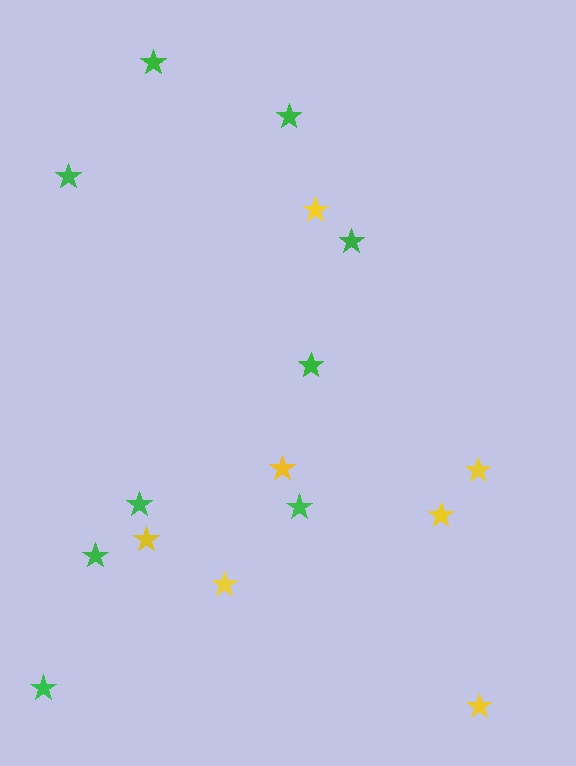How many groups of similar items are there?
There are 2 groups: one group of yellow stars (7) and one group of green stars (9).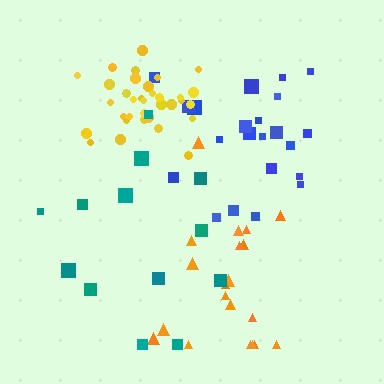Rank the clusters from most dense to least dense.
yellow, blue, orange, teal.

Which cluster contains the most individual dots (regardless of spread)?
Yellow (34).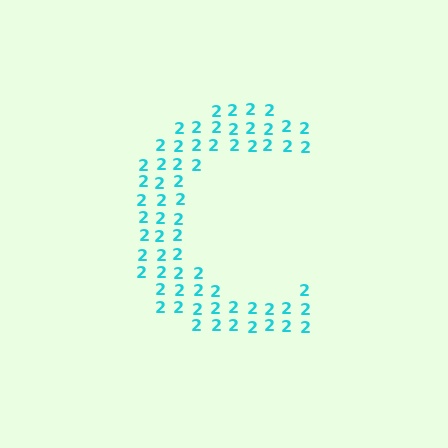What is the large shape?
The large shape is the letter C.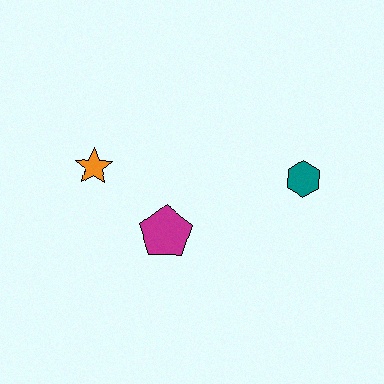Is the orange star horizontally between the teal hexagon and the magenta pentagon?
No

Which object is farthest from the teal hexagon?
The orange star is farthest from the teal hexagon.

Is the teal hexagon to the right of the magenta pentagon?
Yes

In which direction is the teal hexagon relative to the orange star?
The teal hexagon is to the right of the orange star.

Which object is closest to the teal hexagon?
The magenta pentagon is closest to the teal hexagon.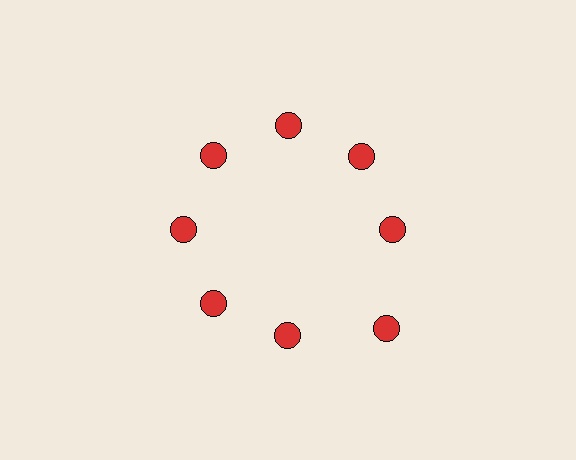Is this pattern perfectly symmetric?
No. The 8 red circles are arranged in a ring, but one element near the 4 o'clock position is pushed outward from the center, breaking the 8-fold rotational symmetry.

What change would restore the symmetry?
The symmetry would be restored by moving it inward, back onto the ring so that all 8 circles sit at equal angles and equal distance from the center.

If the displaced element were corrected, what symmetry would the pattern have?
It would have 8-fold rotational symmetry — the pattern would map onto itself every 45 degrees.